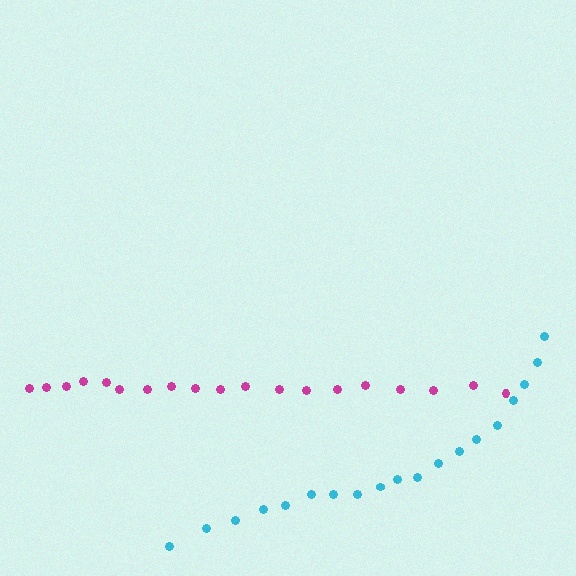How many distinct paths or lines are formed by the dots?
There are 2 distinct paths.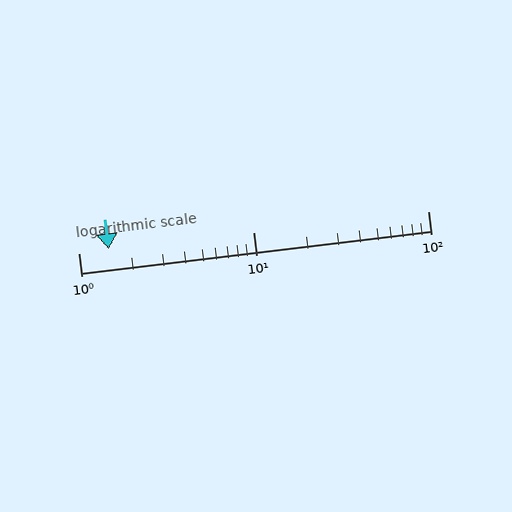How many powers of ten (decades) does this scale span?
The scale spans 2 decades, from 1 to 100.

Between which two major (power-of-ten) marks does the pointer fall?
The pointer is between 1 and 10.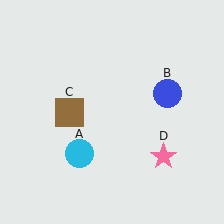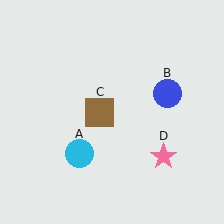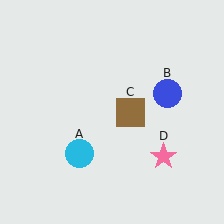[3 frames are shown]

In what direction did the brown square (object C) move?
The brown square (object C) moved right.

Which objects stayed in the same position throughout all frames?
Cyan circle (object A) and blue circle (object B) and pink star (object D) remained stationary.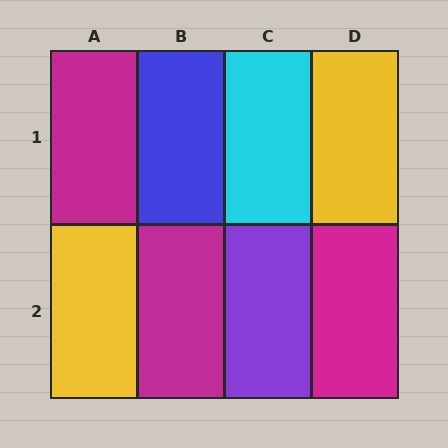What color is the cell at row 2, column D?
Magenta.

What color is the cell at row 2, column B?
Magenta.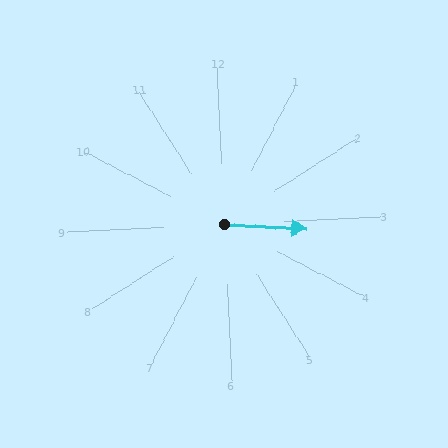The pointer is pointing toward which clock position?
Roughly 3 o'clock.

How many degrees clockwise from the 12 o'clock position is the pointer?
Approximately 96 degrees.